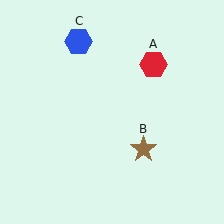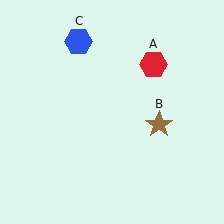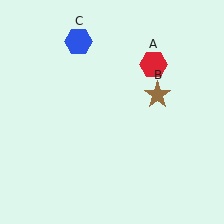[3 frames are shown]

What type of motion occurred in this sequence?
The brown star (object B) rotated counterclockwise around the center of the scene.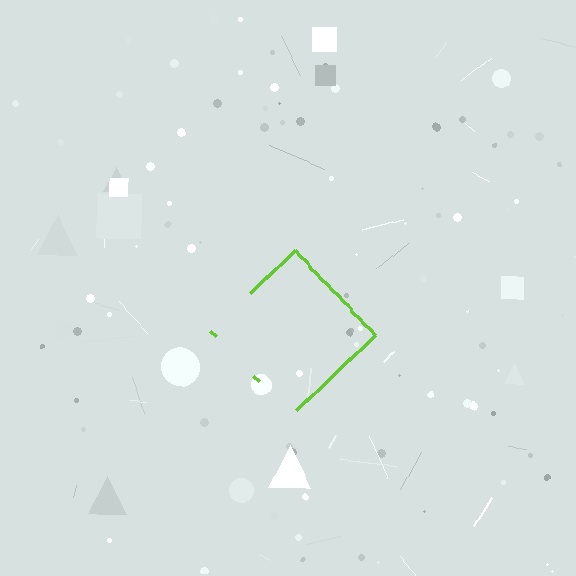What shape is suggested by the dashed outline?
The dashed outline suggests a diamond.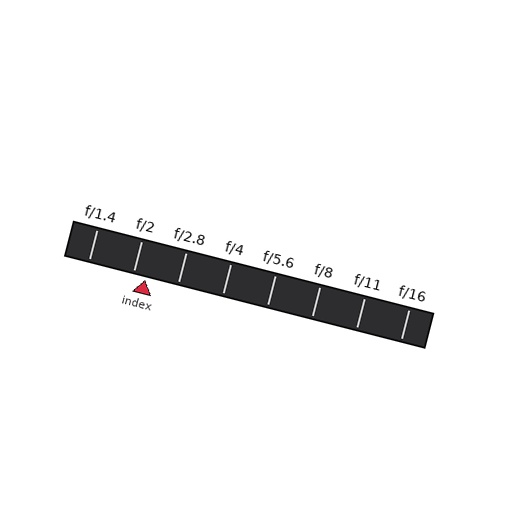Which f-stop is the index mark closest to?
The index mark is closest to f/2.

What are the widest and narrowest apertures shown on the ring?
The widest aperture shown is f/1.4 and the narrowest is f/16.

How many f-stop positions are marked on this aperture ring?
There are 8 f-stop positions marked.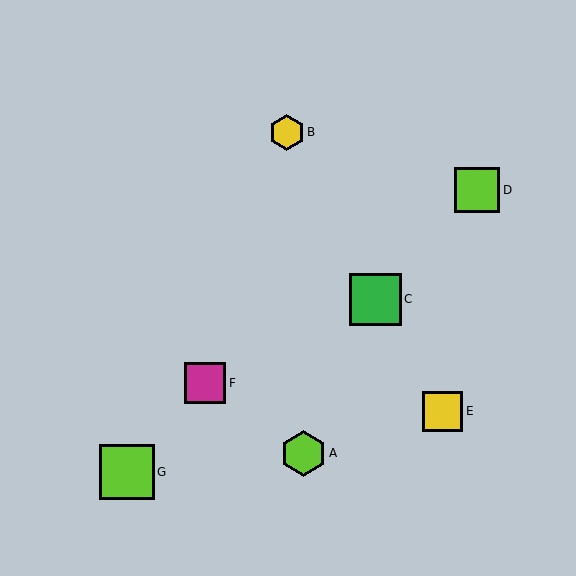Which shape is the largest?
The lime square (labeled G) is the largest.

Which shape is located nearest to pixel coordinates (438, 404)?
The yellow square (labeled E) at (443, 411) is nearest to that location.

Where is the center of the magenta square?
The center of the magenta square is at (205, 383).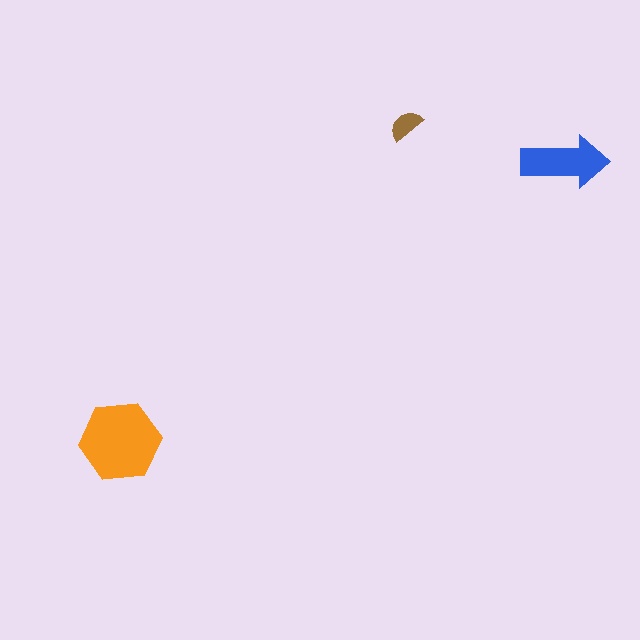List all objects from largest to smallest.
The orange hexagon, the blue arrow, the brown semicircle.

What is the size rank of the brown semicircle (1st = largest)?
3rd.